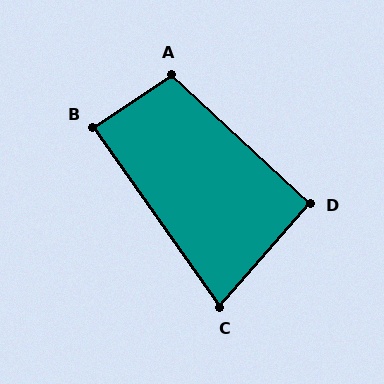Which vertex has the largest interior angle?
A, at approximately 104 degrees.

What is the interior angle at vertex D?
Approximately 92 degrees (approximately right).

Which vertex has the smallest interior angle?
C, at approximately 76 degrees.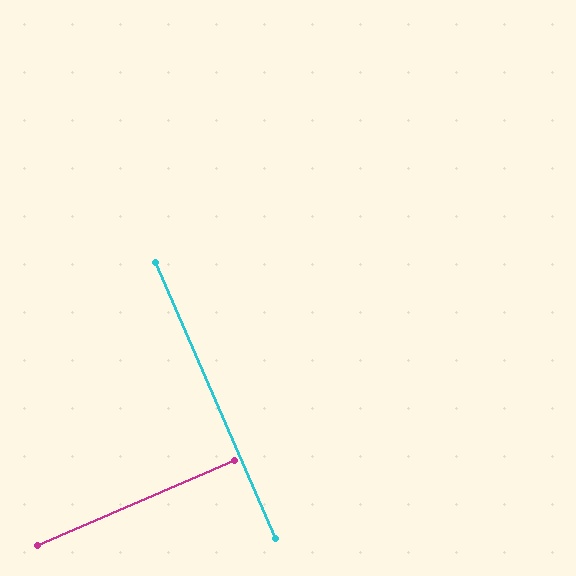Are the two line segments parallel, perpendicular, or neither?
Perpendicular — they meet at approximately 90°.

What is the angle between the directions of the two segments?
Approximately 90 degrees.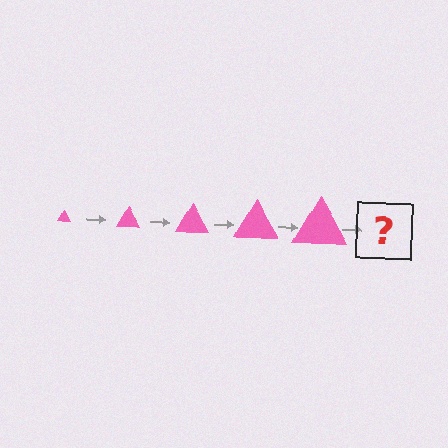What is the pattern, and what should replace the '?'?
The pattern is that the triangle gets progressively larger each step. The '?' should be a pink triangle, larger than the previous one.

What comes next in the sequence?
The next element should be a pink triangle, larger than the previous one.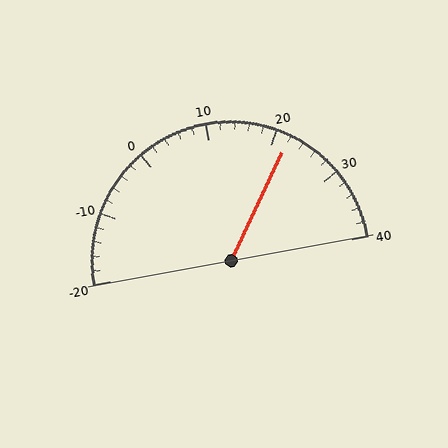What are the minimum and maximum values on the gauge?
The gauge ranges from -20 to 40.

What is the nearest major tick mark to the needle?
The nearest major tick mark is 20.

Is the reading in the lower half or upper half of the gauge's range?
The reading is in the upper half of the range (-20 to 40).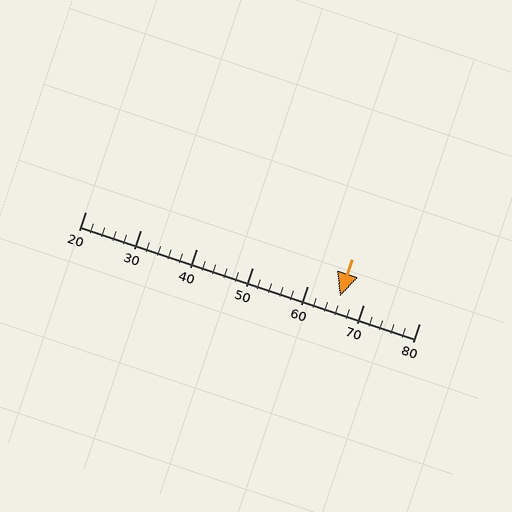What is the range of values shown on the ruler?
The ruler shows values from 20 to 80.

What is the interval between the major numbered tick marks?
The major tick marks are spaced 10 units apart.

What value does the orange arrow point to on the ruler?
The orange arrow points to approximately 66.